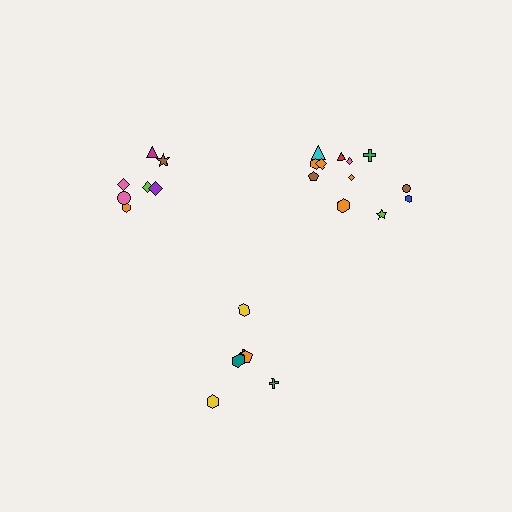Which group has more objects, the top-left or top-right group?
The top-right group.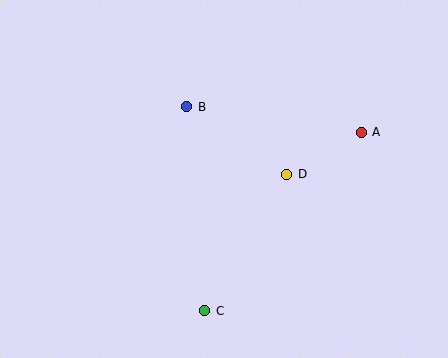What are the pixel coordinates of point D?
Point D is at (287, 174).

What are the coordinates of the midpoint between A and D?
The midpoint between A and D is at (324, 153).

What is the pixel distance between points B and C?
The distance between B and C is 205 pixels.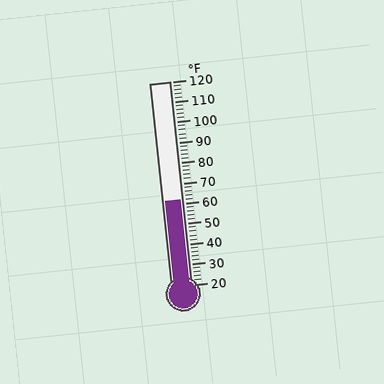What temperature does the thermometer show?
The thermometer shows approximately 62°F.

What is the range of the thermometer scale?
The thermometer scale ranges from 20°F to 120°F.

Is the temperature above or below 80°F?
The temperature is below 80°F.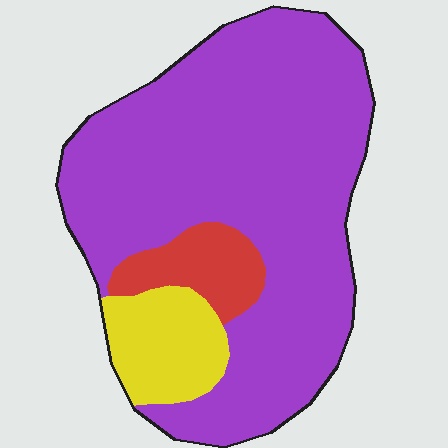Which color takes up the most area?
Purple, at roughly 80%.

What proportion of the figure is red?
Red takes up about one tenth (1/10) of the figure.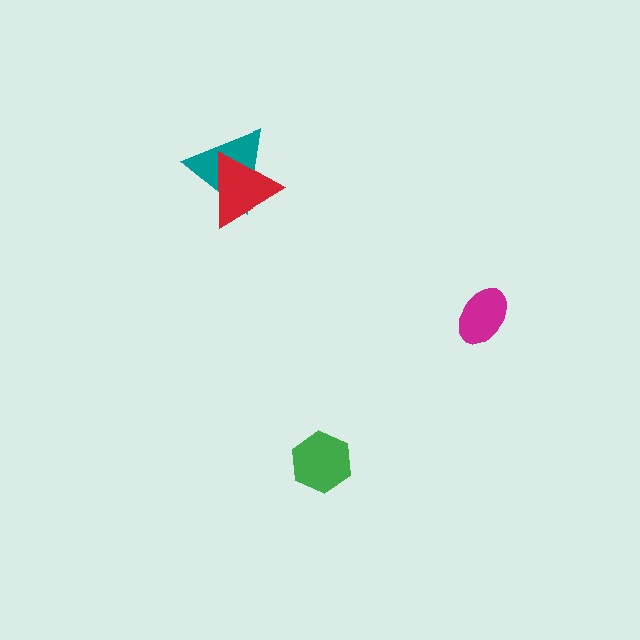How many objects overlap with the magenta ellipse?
0 objects overlap with the magenta ellipse.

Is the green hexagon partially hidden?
No, no other shape covers it.